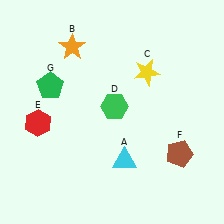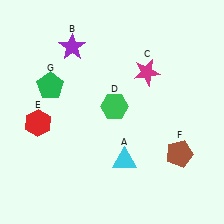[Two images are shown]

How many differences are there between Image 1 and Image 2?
There are 2 differences between the two images.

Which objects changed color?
B changed from orange to purple. C changed from yellow to magenta.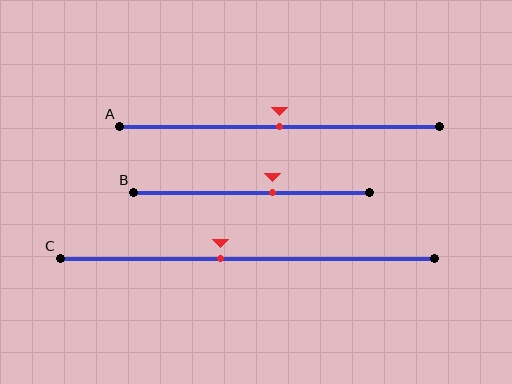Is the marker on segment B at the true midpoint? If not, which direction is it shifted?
No, the marker on segment B is shifted to the right by about 9% of the segment length.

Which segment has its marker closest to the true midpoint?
Segment A has its marker closest to the true midpoint.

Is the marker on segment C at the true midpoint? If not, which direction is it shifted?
No, the marker on segment C is shifted to the left by about 7% of the segment length.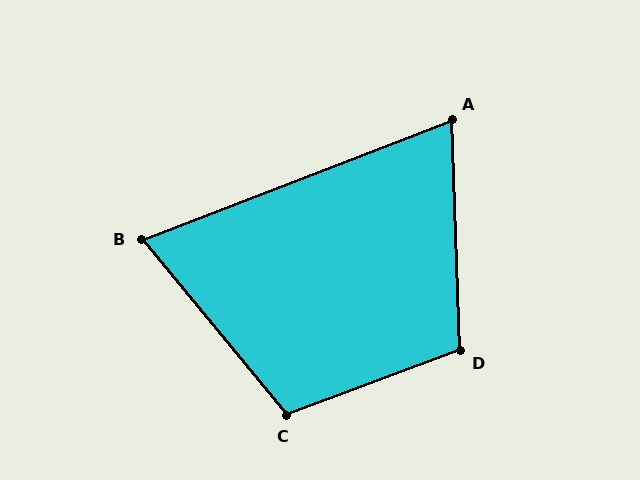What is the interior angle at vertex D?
Approximately 108 degrees (obtuse).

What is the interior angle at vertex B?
Approximately 72 degrees (acute).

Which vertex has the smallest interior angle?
A, at approximately 71 degrees.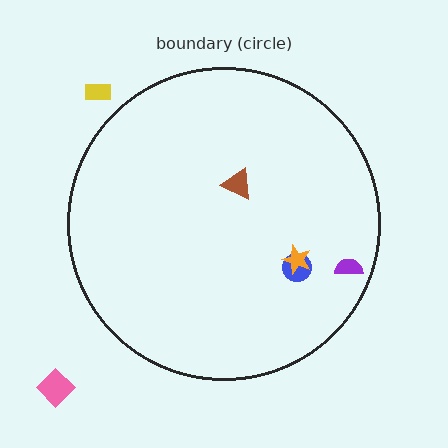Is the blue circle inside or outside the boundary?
Inside.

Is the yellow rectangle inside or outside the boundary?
Outside.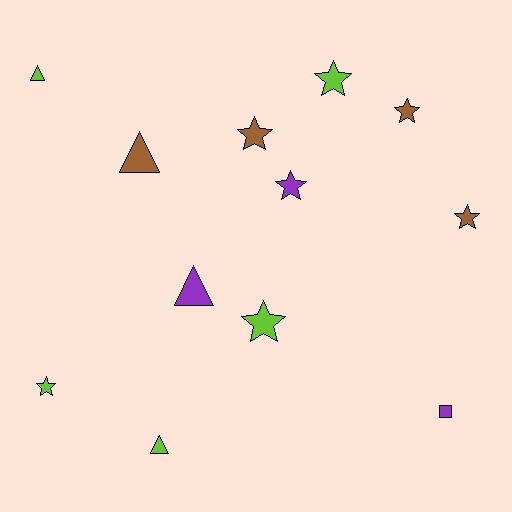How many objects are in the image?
There are 12 objects.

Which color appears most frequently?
Lime, with 5 objects.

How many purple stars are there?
There is 1 purple star.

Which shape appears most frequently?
Star, with 7 objects.